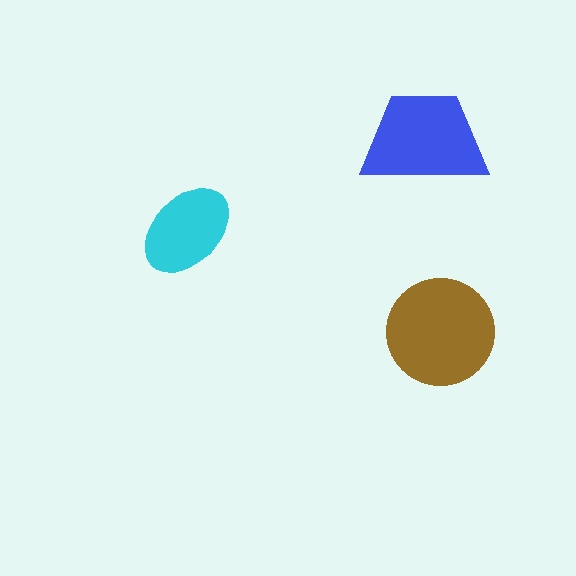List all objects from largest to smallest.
The brown circle, the blue trapezoid, the cyan ellipse.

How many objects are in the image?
There are 3 objects in the image.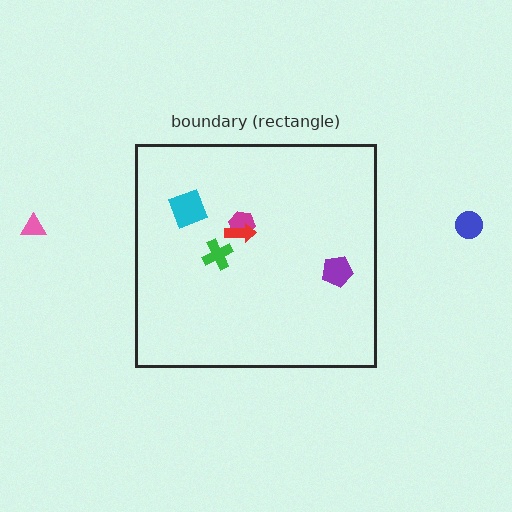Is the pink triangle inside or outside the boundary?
Outside.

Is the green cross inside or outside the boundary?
Inside.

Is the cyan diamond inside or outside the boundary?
Inside.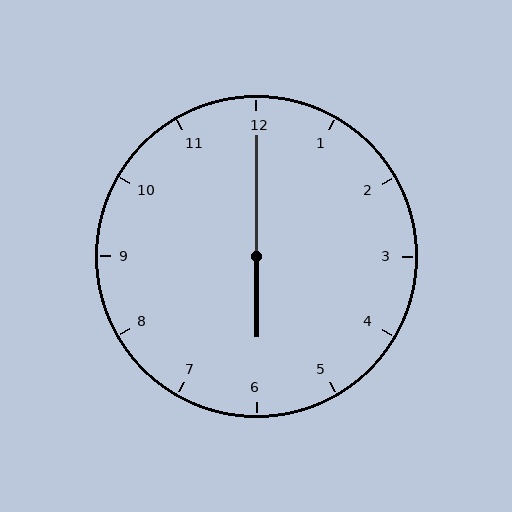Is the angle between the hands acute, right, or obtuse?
It is obtuse.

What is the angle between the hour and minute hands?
Approximately 180 degrees.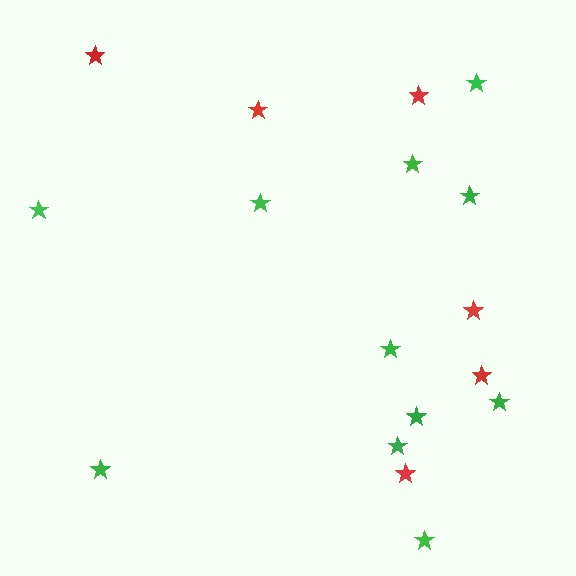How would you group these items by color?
There are 2 groups: one group of red stars (6) and one group of green stars (11).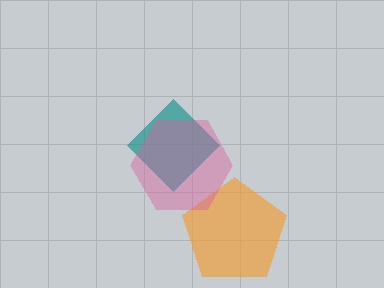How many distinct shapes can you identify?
There are 3 distinct shapes: an orange pentagon, a teal diamond, a pink hexagon.